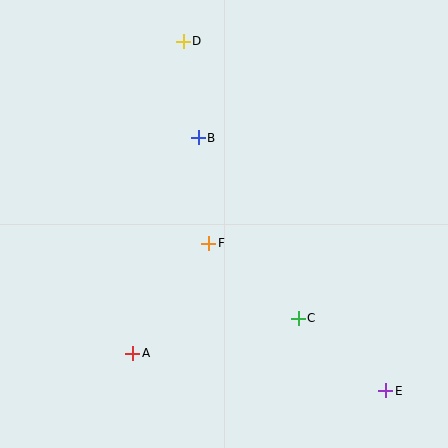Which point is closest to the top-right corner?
Point D is closest to the top-right corner.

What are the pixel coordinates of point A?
Point A is at (133, 353).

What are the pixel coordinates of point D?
Point D is at (183, 41).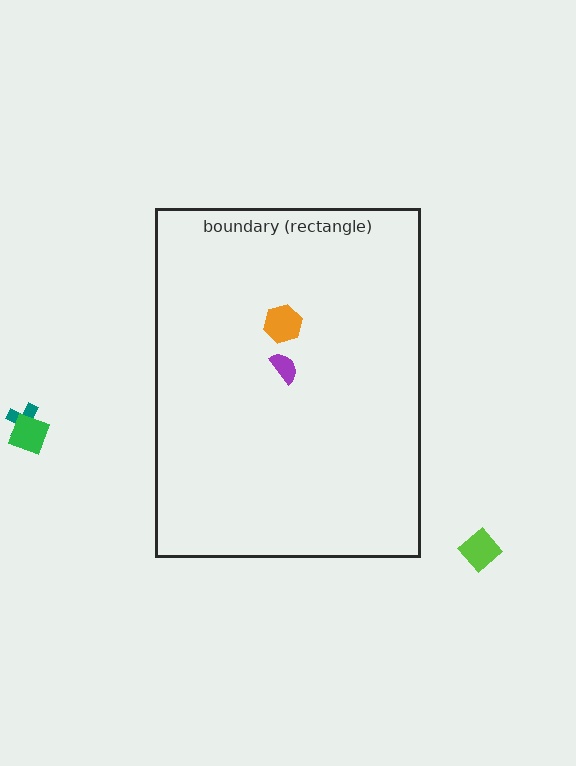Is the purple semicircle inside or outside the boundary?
Inside.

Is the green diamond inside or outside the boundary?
Outside.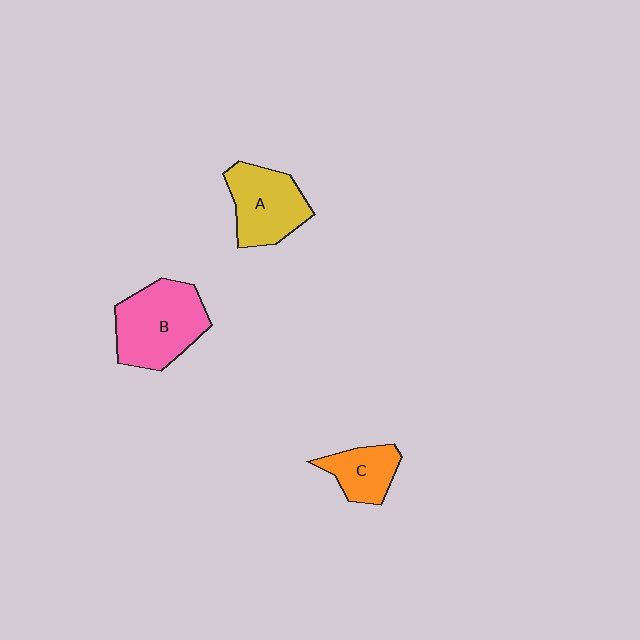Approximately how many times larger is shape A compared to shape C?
Approximately 1.5 times.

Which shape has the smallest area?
Shape C (orange).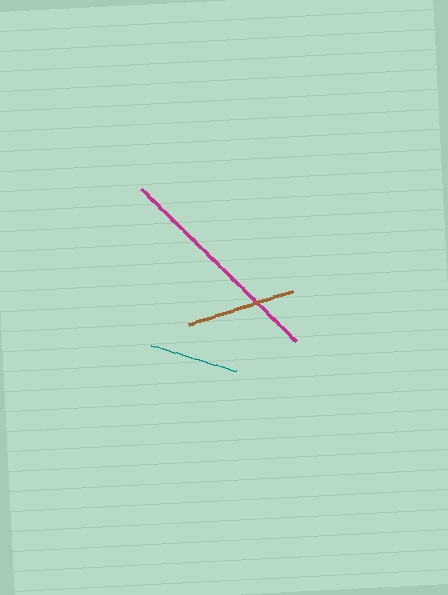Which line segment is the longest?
The magenta line is the longest at approximately 218 pixels.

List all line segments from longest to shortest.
From longest to shortest: magenta, brown, teal.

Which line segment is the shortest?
The teal line is the shortest at approximately 89 pixels.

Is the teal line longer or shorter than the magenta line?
The magenta line is longer than the teal line.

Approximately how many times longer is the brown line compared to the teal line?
The brown line is approximately 1.2 times the length of the teal line.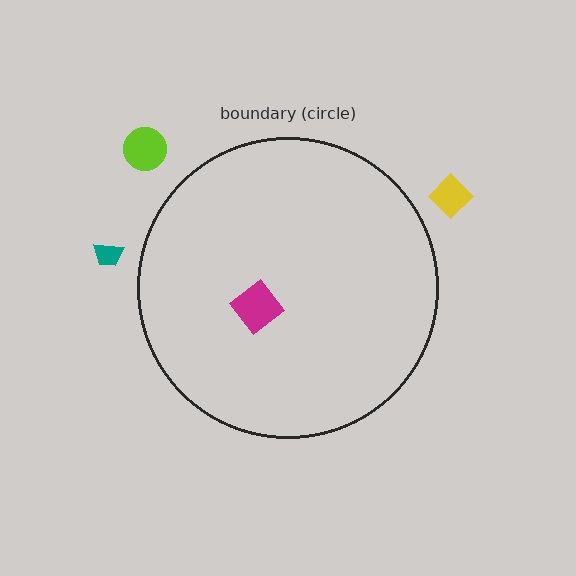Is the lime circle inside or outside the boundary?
Outside.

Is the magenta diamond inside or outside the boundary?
Inside.